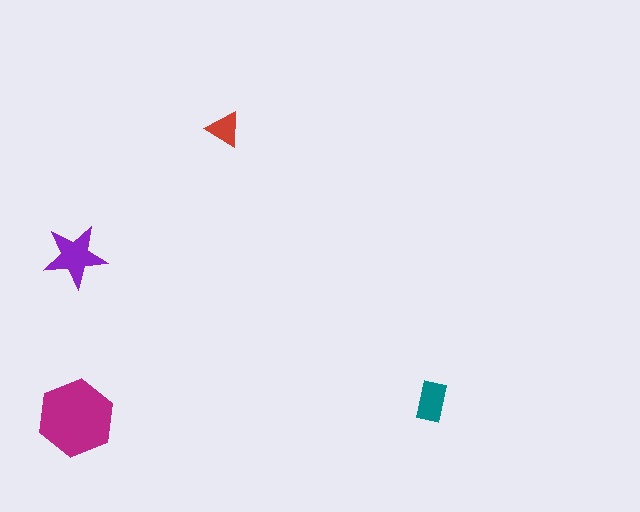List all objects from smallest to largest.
The red triangle, the teal rectangle, the purple star, the magenta hexagon.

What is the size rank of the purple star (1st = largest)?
2nd.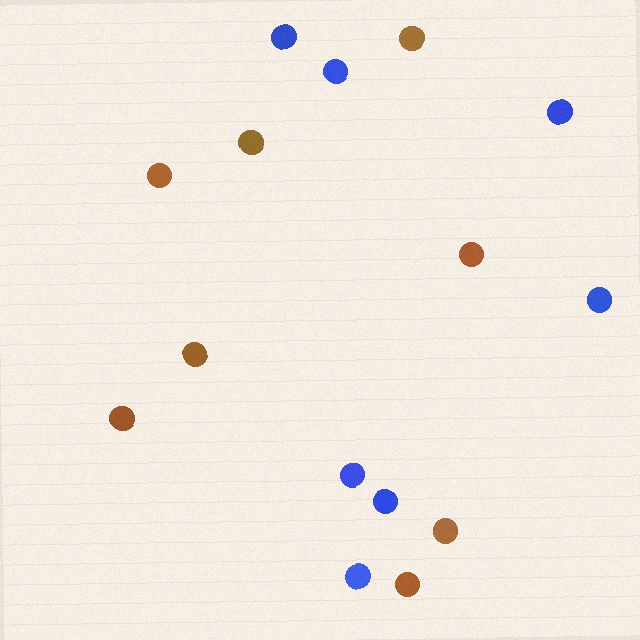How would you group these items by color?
There are 2 groups: one group of blue circles (7) and one group of brown circles (8).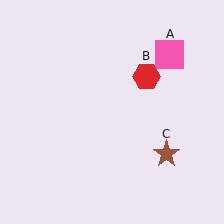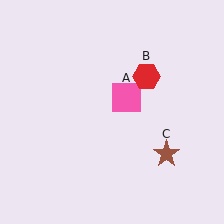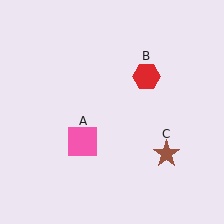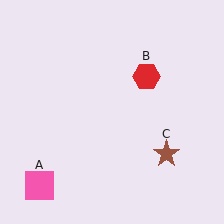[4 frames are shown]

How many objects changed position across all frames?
1 object changed position: pink square (object A).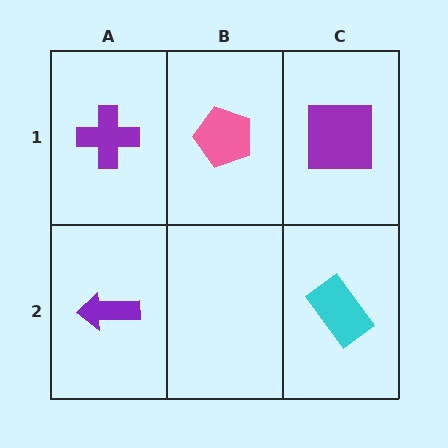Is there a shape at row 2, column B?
No, that cell is empty.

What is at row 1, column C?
A purple square.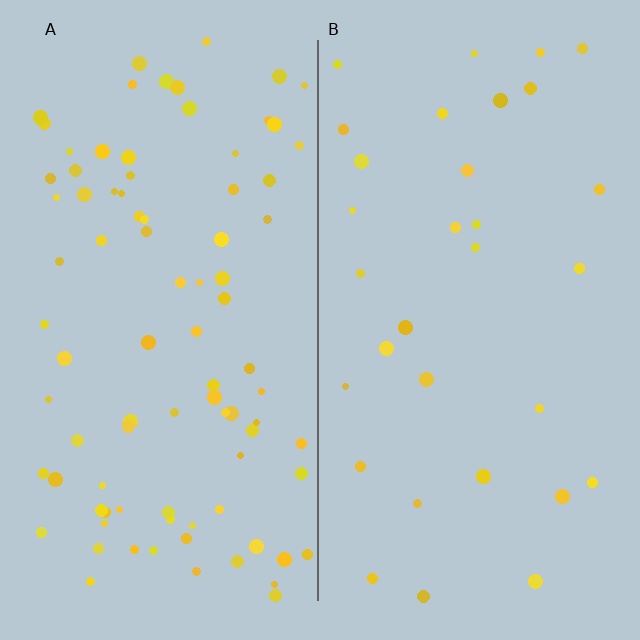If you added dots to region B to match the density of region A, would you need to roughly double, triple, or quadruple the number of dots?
Approximately triple.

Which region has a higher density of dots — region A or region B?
A (the left).